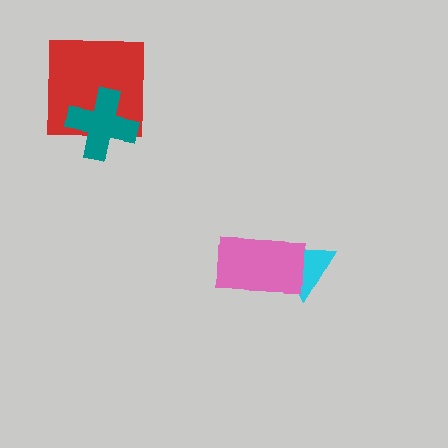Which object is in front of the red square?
The teal cross is in front of the red square.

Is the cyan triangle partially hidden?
Yes, it is partially covered by another shape.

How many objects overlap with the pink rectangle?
1 object overlaps with the pink rectangle.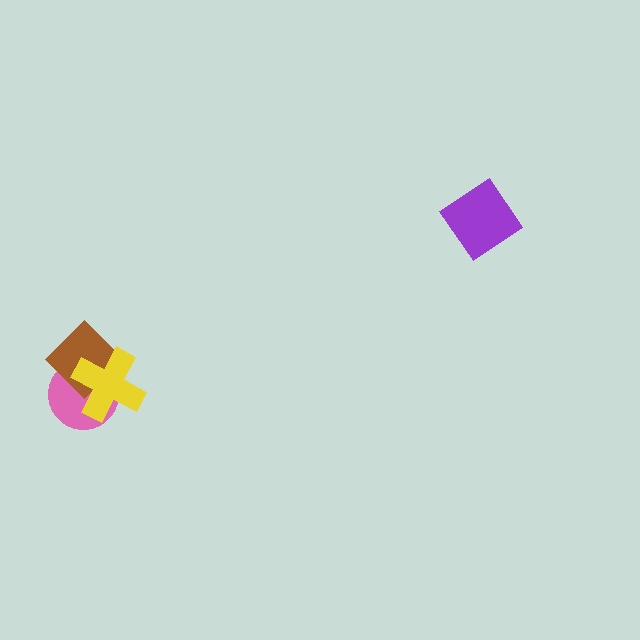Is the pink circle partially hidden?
Yes, it is partially covered by another shape.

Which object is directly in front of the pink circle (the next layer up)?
The brown diamond is directly in front of the pink circle.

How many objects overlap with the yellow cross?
2 objects overlap with the yellow cross.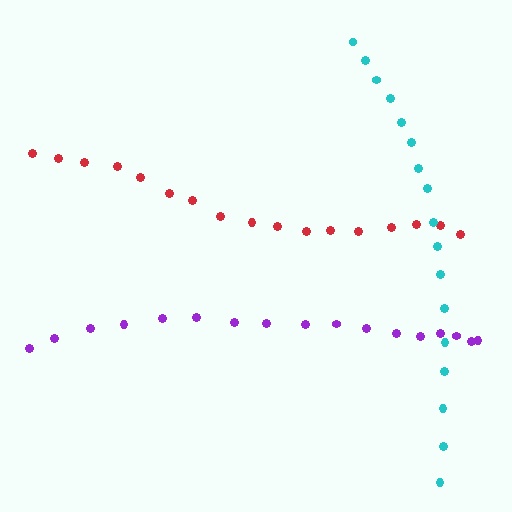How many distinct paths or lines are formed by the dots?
There are 3 distinct paths.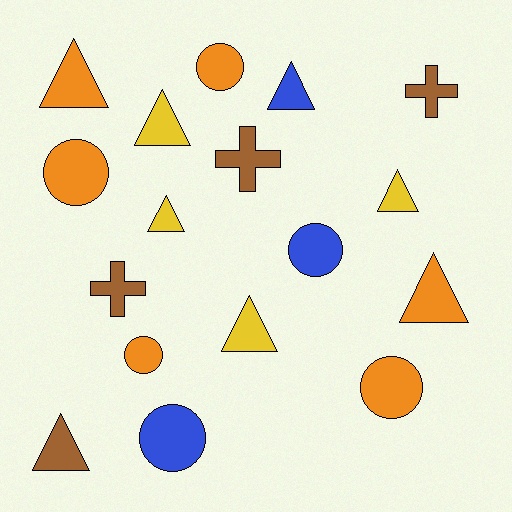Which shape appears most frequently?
Triangle, with 8 objects.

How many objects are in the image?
There are 17 objects.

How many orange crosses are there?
There are no orange crosses.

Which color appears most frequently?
Orange, with 6 objects.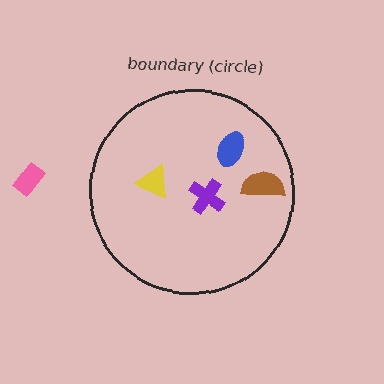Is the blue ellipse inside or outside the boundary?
Inside.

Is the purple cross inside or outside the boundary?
Inside.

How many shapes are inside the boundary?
4 inside, 1 outside.